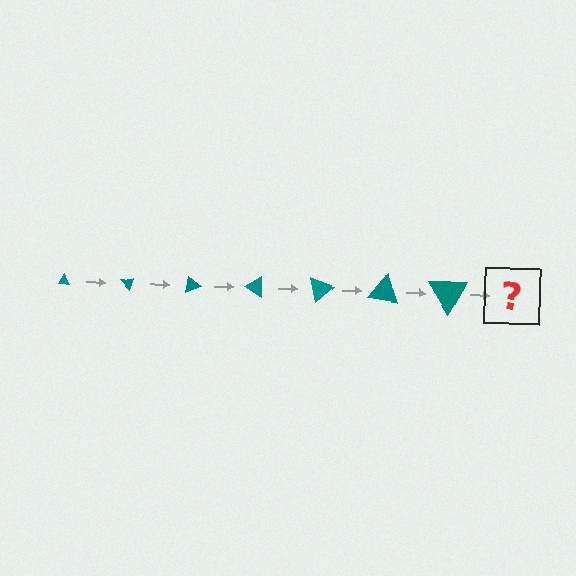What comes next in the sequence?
The next element should be a triangle, larger than the previous one and rotated 350 degrees from the start.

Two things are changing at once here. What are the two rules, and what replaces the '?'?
The two rules are that the triangle grows larger each step and it rotates 50 degrees each step. The '?' should be a triangle, larger than the previous one and rotated 350 degrees from the start.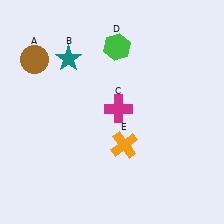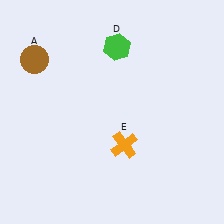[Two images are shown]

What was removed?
The teal star (B), the magenta cross (C) were removed in Image 2.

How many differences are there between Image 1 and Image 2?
There are 2 differences between the two images.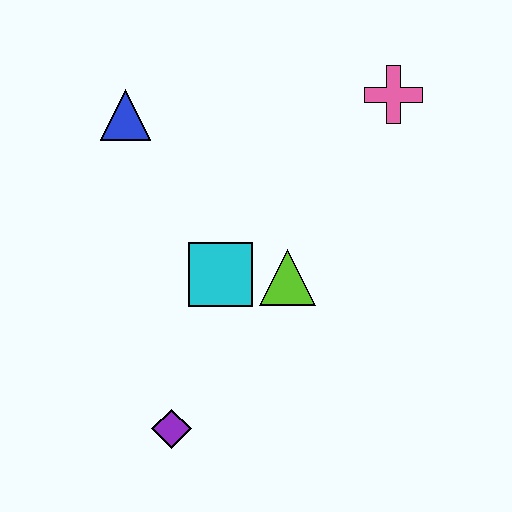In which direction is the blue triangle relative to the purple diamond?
The blue triangle is above the purple diamond.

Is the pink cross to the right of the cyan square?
Yes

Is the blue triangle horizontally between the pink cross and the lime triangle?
No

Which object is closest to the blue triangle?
The cyan square is closest to the blue triangle.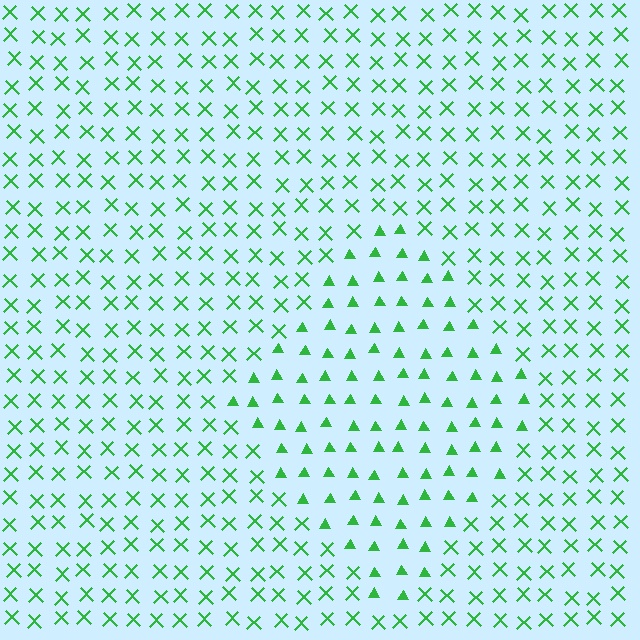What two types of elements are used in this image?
The image uses triangles inside the diamond region and X marks outside it.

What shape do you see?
I see a diamond.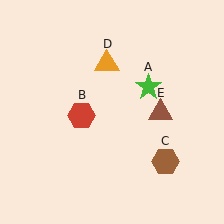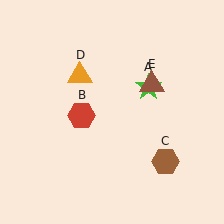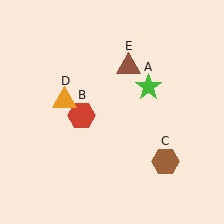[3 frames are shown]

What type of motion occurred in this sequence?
The orange triangle (object D), brown triangle (object E) rotated counterclockwise around the center of the scene.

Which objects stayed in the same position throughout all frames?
Green star (object A) and red hexagon (object B) and brown hexagon (object C) remained stationary.